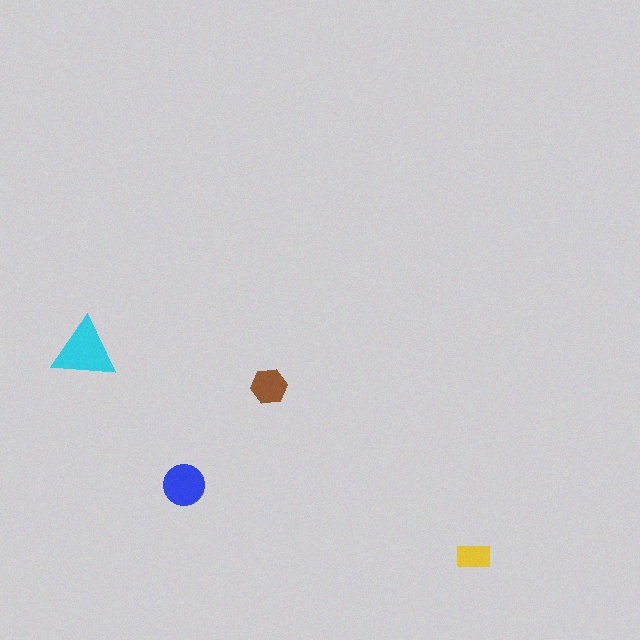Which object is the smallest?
The yellow rectangle.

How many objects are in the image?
There are 4 objects in the image.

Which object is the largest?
The cyan triangle.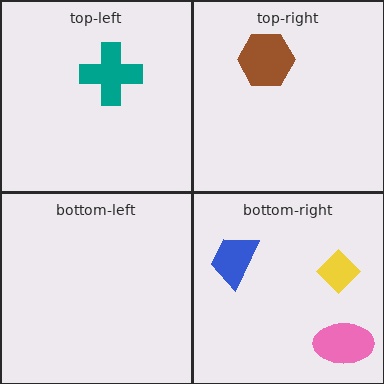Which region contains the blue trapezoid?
The bottom-right region.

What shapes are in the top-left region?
The teal cross.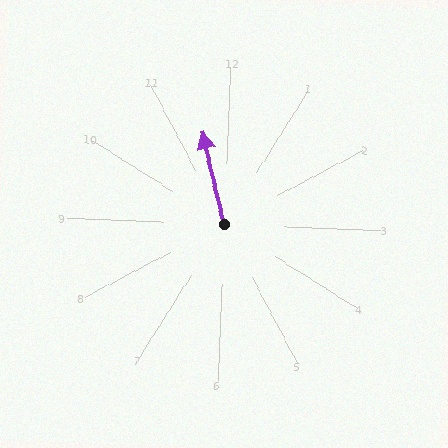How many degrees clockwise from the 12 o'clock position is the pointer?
Approximately 345 degrees.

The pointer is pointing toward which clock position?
Roughly 11 o'clock.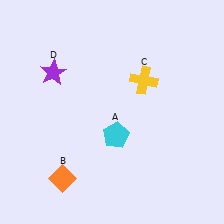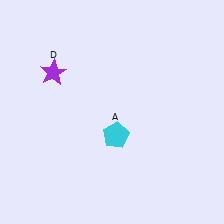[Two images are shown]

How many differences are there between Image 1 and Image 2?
There are 2 differences between the two images.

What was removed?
The yellow cross (C), the orange diamond (B) were removed in Image 2.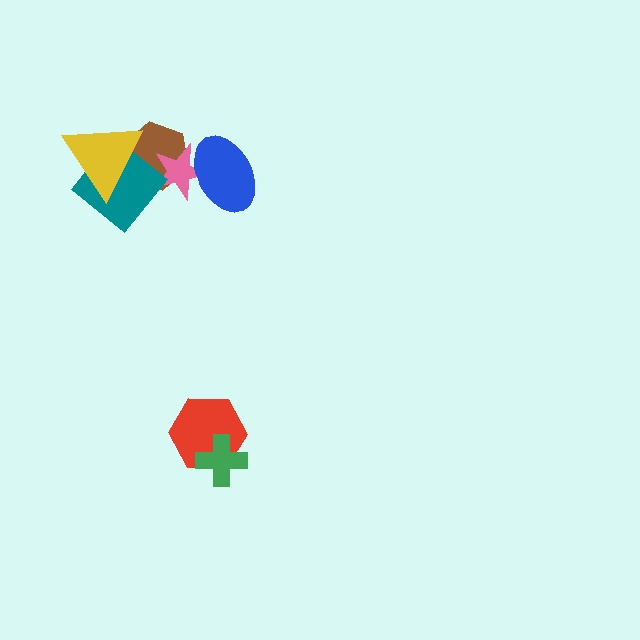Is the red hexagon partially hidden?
Yes, it is partially covered by another shape.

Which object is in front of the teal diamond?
The yellow triangle is in front of the teal diamond.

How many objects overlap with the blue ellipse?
1 object overlaps with the blue ellipse.